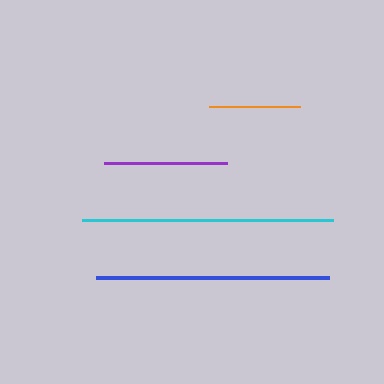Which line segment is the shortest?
The orange line is the shortest at approximately 90 pixels.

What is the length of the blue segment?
The blue segment is approximately 233 pixels long.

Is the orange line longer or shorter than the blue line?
The blue line is longer than the orange line.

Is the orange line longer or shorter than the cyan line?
The cyan line is longer than the orange line.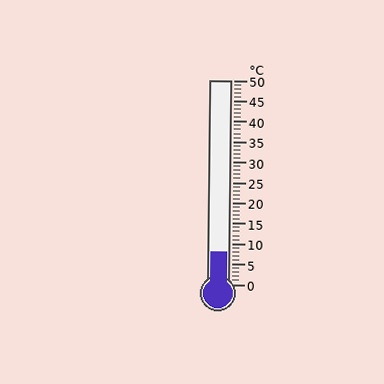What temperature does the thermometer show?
The thermometer shows approximately 8°C.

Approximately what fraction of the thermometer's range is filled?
The thermometer is filled to approximately 15% of its range.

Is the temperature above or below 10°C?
The temperature is below 10°C.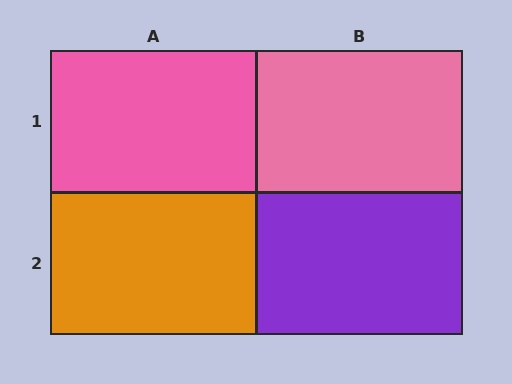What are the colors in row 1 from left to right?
Pink, pink.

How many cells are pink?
2 cells are pink.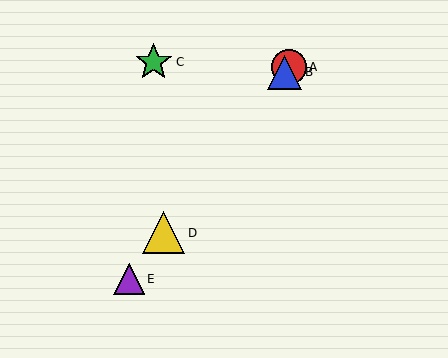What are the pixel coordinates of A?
Object A is at (289, 67).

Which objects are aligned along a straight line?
Objects A, B, D, E are aligned along a straight line.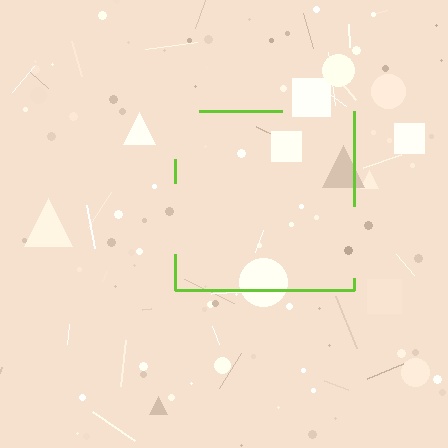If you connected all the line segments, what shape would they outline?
They would outline a square.